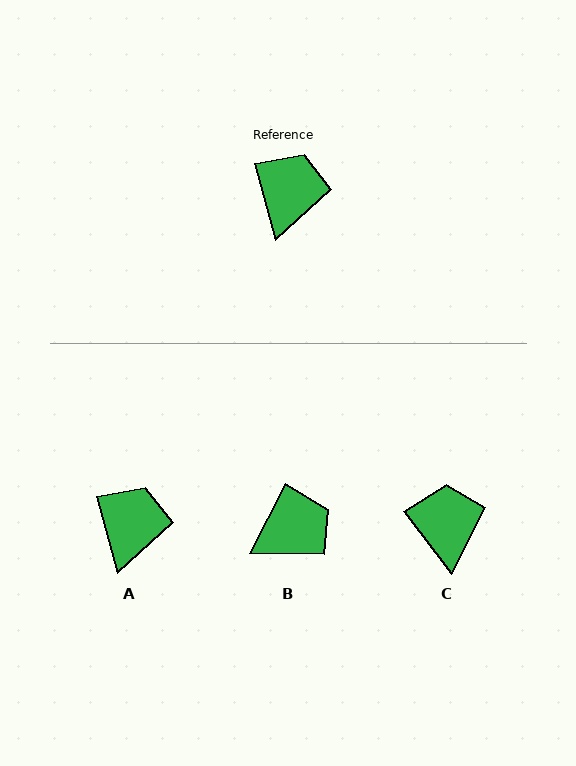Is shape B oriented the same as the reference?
No, it is off by about 43 degrees.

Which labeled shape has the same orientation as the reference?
A.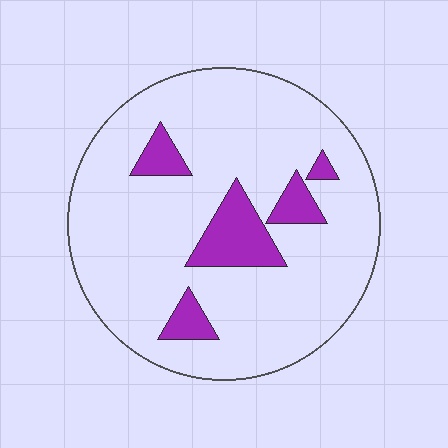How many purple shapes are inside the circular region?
5.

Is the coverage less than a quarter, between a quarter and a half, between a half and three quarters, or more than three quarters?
Less than a quarter.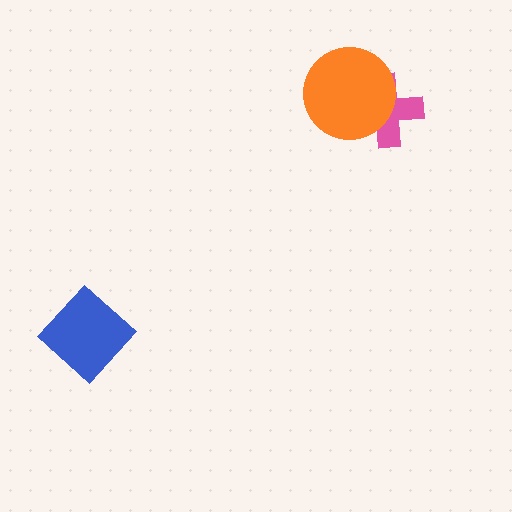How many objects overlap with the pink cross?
1 object overlaps with the pink cross.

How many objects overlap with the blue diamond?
0 objects overlap with the blue diamond.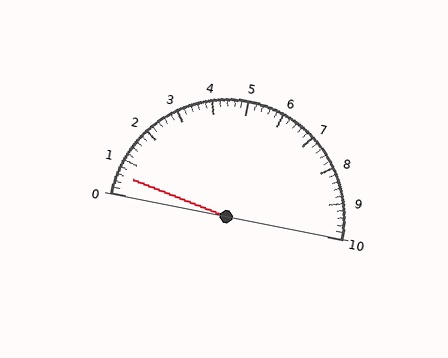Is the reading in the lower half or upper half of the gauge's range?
The reading is in the lower half of the range (0 to 10).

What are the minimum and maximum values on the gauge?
The gauge ranges from 0 to 10.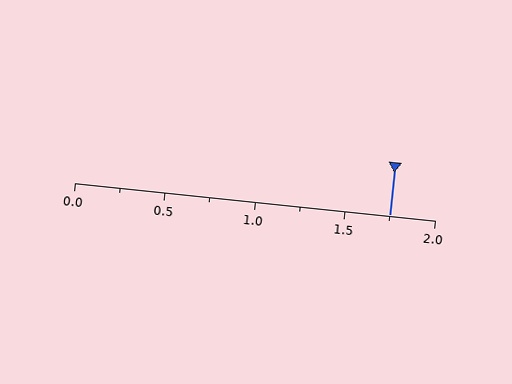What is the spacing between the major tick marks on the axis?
The major ticks are spaced 0.5 apart.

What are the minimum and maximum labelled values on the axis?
The axis runs from 0.0 to 2.0.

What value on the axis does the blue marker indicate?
The marker indicates approximately 1.75.